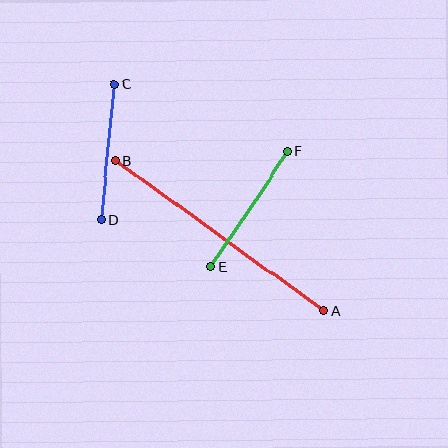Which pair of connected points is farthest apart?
Points A and B are farthest apart.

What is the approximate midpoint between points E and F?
The midpoint is at approximately (249, 209) pixels.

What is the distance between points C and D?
The distance is approximately 137 pixels.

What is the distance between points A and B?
The distance is approximately 256 pixels.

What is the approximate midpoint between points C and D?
The midpoint is at approximately (108, 152) pixels.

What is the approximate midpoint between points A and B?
The midpoint is at approximately (220, 236) pixels.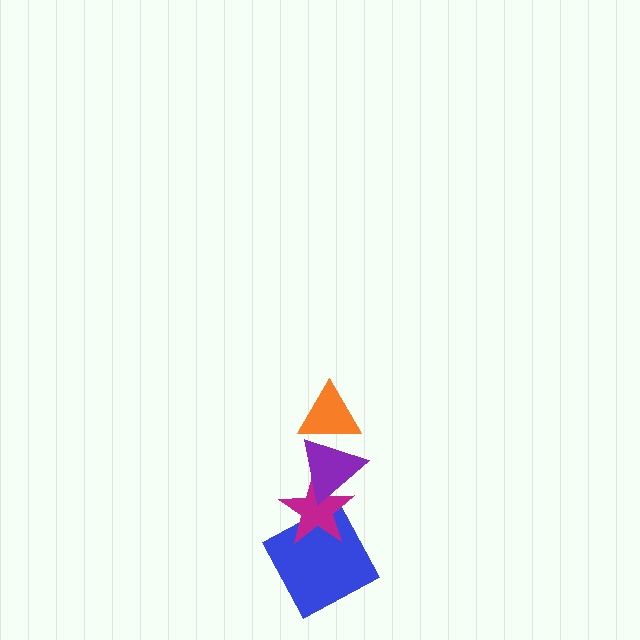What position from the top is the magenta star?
The magenta star is 3rd from the top.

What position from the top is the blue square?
The blue square is 4th from the top.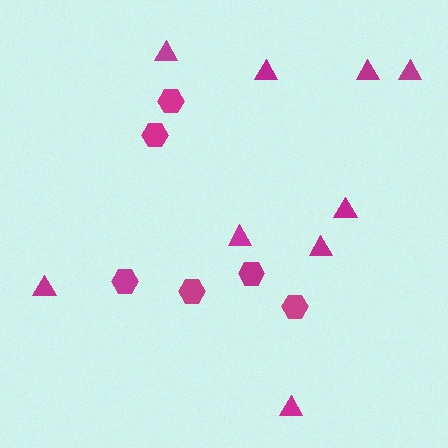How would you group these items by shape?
There are 2 groups: one group of triangles (9) and one group of hexagons (6).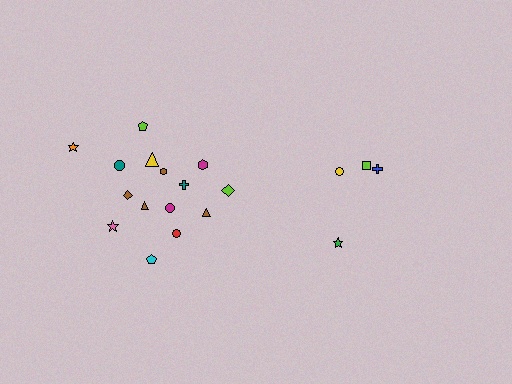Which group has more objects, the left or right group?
The left group.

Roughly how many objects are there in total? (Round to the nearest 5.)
Roughly 20 objects in total.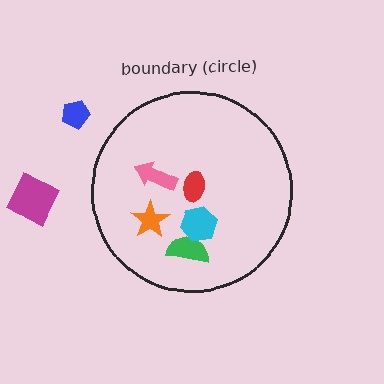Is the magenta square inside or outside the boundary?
Outside.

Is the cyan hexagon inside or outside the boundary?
Inside.